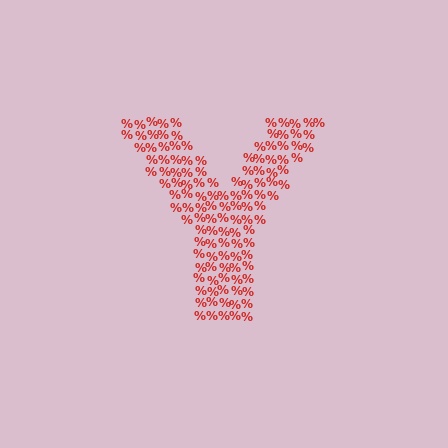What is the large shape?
The large shape is the letter Y.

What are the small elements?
The small elements are percent signs.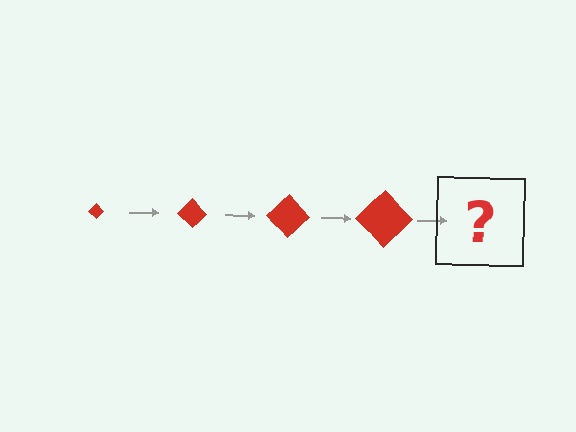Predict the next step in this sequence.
The next step is a red diamond, larger than the previous one.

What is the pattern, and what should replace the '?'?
The pattern is that the diamond gets progressively larger each step. The '?' should be a red diamond, larger than the previous one.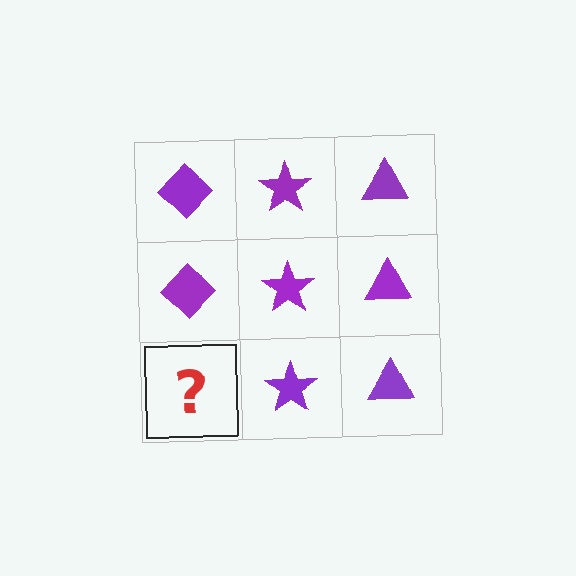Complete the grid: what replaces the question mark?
The question mark should be replaced with a purple diamond.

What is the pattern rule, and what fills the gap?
The rule is that each column has a consistent shape. The gap should be filled with a purple diamond.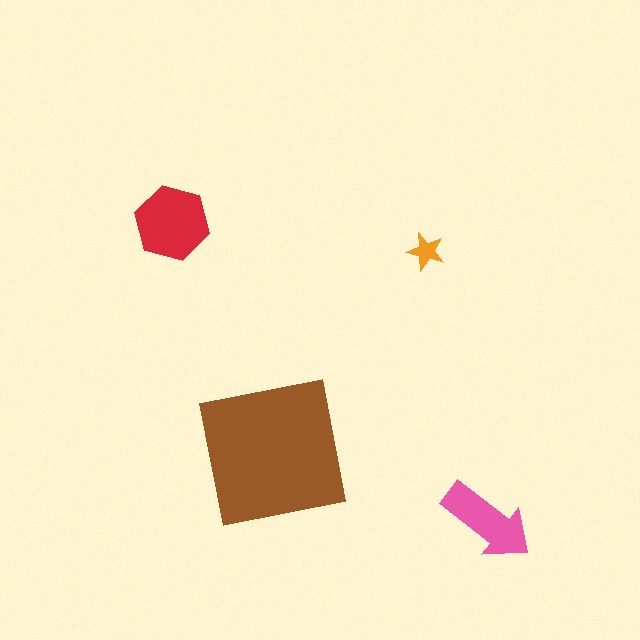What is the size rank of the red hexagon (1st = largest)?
2nd.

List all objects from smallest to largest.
The orange star, the pink arrow, the red hexagon, the brown square.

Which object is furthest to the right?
The pink arrow is rightmost.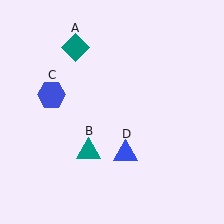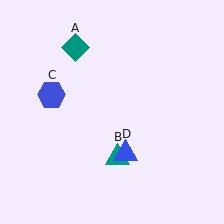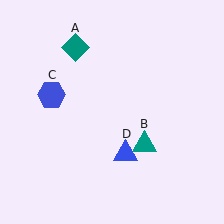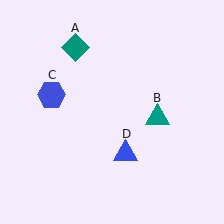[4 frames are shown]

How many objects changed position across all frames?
1 object changed position: teal triangle (object B).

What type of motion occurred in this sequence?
The teal triangle (object B) rotated counterclockwise around the center of the scene.